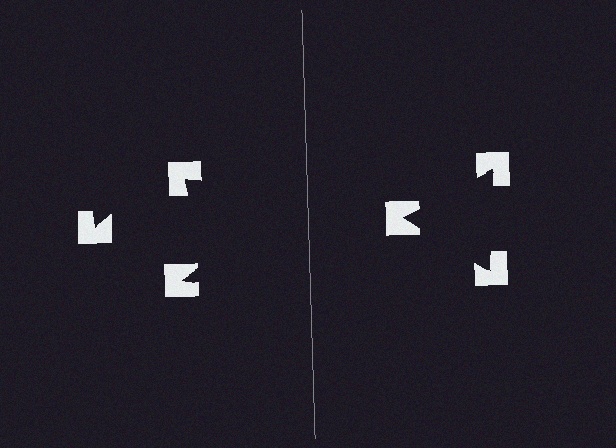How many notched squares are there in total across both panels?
6 — 3 on each side.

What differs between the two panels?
The notched squares are positioned identically on both sides; only the wedge orientations differ. On the right they align to a triangle; on the left they are misaligned.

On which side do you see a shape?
An illusory triangle appears on the right side. On the left side the wedge cuts are rotated, so no coherent shape forms.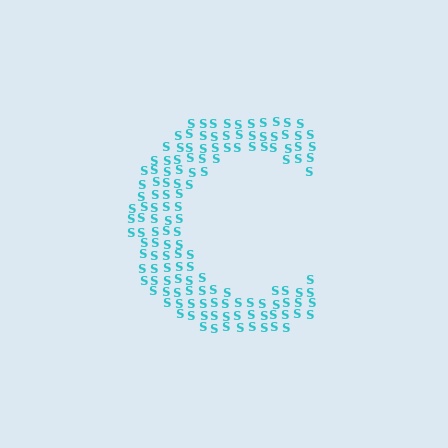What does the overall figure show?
The overall figure shows the letter C.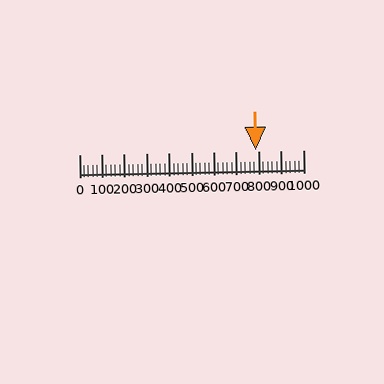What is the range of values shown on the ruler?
The ruler shows values from 0 to 1000.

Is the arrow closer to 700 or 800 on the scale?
The arrow is closer to 800.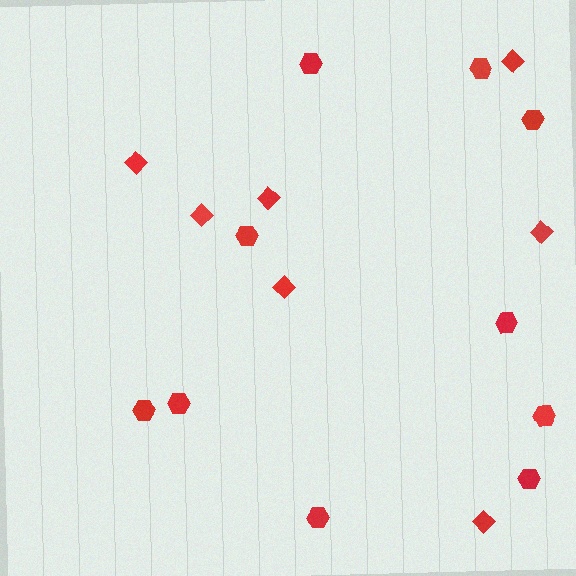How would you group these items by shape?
There are 2 groups: one group of hexagons (10) and one group of diamonds (7).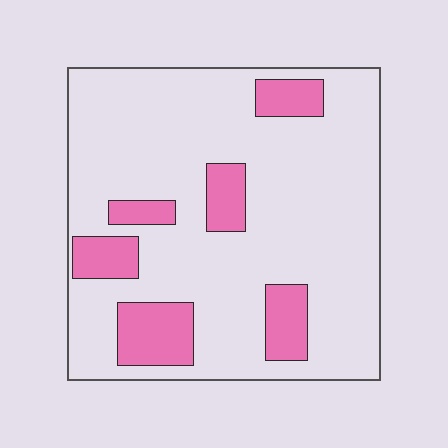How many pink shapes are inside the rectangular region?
6.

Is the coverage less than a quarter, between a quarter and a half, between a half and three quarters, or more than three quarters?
Less than a quarter.